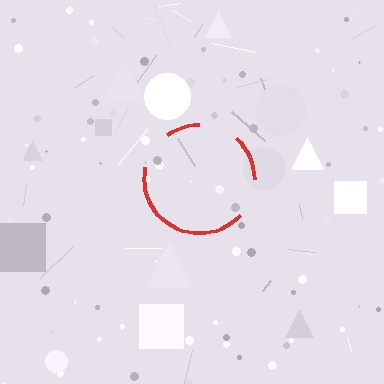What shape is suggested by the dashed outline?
The dashed outline suggests a circle.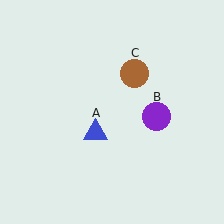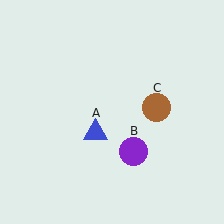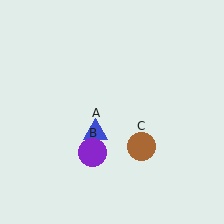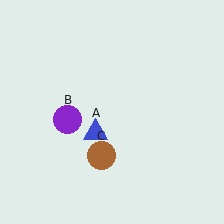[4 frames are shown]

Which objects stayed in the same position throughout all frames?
Blue triangle (object A) remained stationary.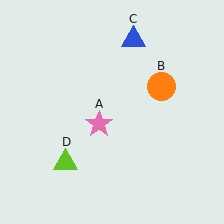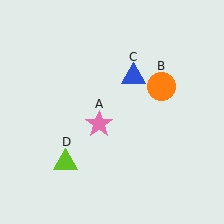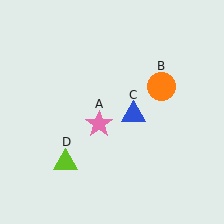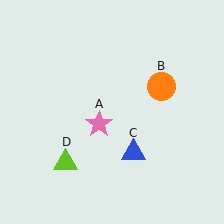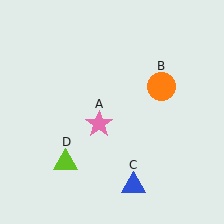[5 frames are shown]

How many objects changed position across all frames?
1 object changed position: blue triangle (object C).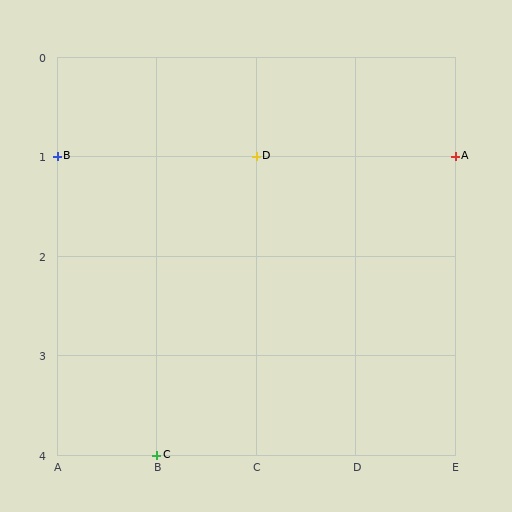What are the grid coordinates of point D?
Point D is at grid coordinates (C, 1).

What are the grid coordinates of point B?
Point B is at grid coordinates (A, 1).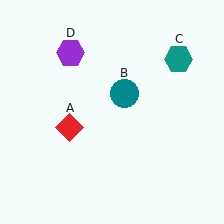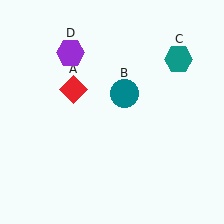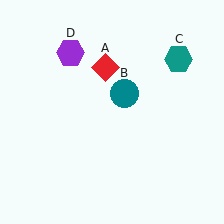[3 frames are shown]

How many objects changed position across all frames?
1 object changed position: red diamond (object A).